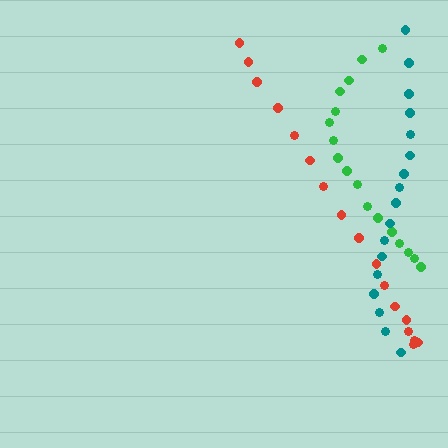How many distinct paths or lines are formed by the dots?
There are 3 distinct paths.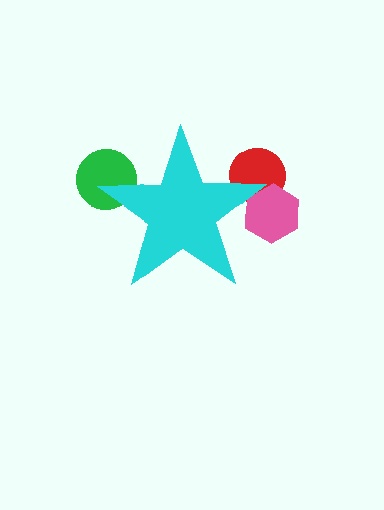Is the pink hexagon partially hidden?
Yes, the pink hexagon is partially hidden behind the cyan star.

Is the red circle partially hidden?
Yes, the red circle is partially hidden behind the cyan star.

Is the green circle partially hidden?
Yes, the green circle is partially hidden behind the cyan star.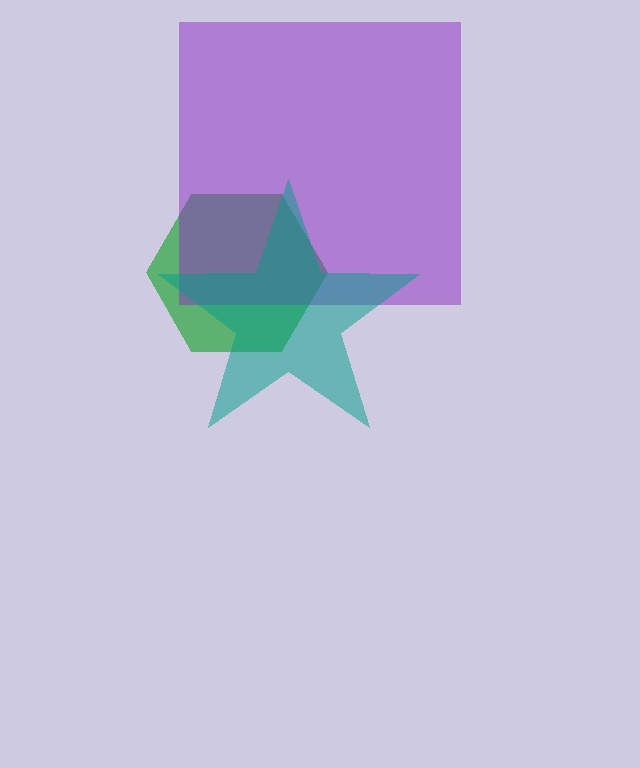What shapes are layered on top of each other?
The layered shapes are: a green hexagon, a purple square, a teal star.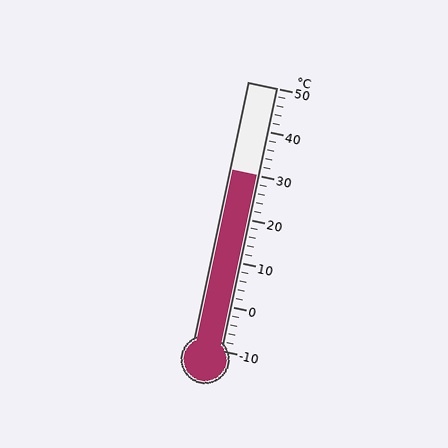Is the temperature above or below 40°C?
The temperature is below 40°C.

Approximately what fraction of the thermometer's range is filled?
The thermometer is filled to approximately 65% of its range.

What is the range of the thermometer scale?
The thermometer scale ranges from -10°C to 50°C.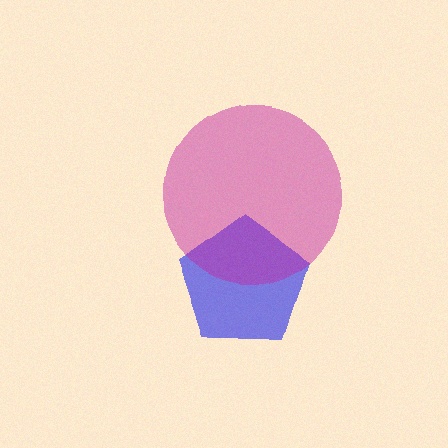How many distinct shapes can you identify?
There are 2 distinct shapes: a blue pentagon, a magenta circle.